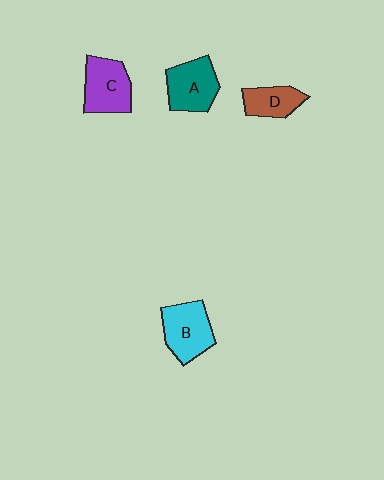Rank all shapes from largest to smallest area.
From largest to smallest: B (cyan), C (purple), A (teal), D (brown).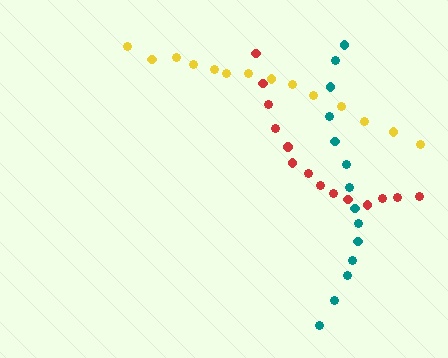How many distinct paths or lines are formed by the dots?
There are 3 distinct paths.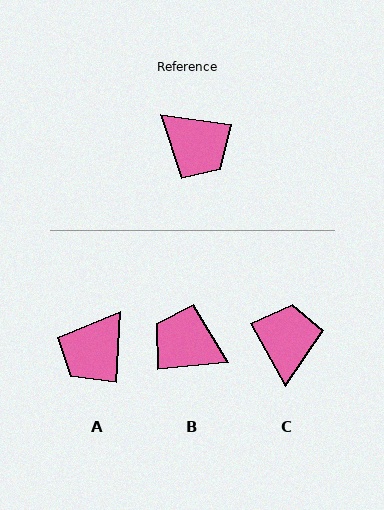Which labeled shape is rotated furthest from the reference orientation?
B, about 166 degrees away.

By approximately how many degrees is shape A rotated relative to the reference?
Approximately 85 degrees clockwise.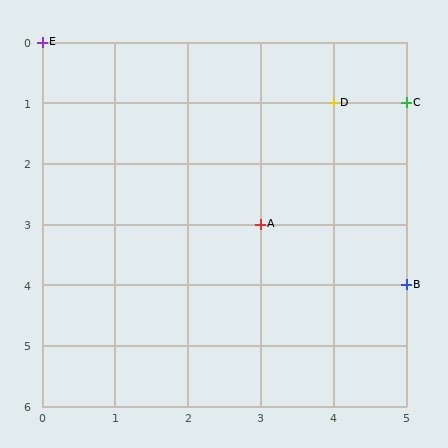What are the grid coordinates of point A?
Point A is at grid coordinates (3, 3).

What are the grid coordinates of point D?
Point D is at grid coordinates (4, 1).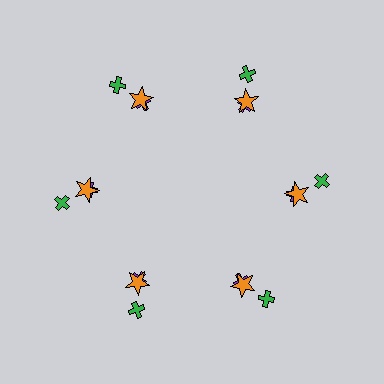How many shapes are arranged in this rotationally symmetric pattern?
There are 18 shapes, arranged in 6 groups of 3.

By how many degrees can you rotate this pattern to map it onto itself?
The pattern maps onto itself every 60 degrees of rotation.